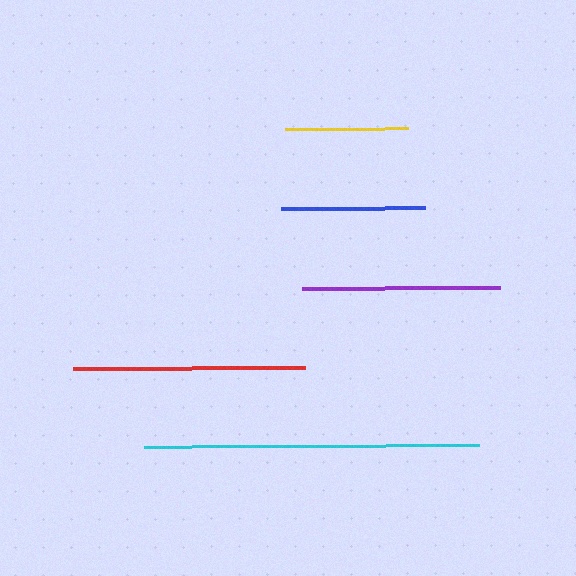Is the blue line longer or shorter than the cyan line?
The cyan line is longer than the blue line.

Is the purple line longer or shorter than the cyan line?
The cyan line is longer than the purple line.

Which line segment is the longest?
The cyan line is the longest at approximately 335 pixels.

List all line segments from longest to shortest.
From longest to shortest: cyan, red, purple, blue, yellow.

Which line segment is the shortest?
The yellow line is the shortest at approximately 123 pixels.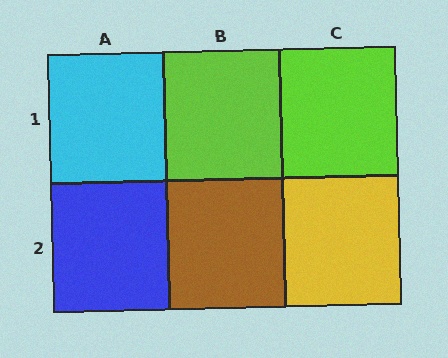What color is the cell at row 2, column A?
Blue.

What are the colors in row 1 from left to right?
Cyan, lime, lime.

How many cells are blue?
1 cell is blue.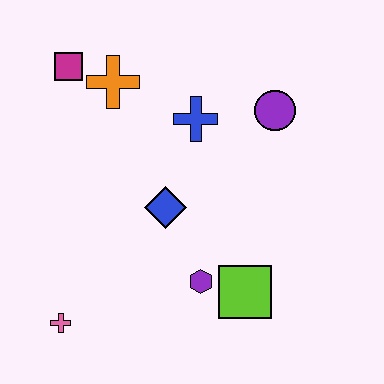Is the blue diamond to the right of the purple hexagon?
No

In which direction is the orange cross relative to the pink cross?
The orange cross is above the pink cross.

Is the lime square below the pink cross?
No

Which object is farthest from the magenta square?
The lime square is farthest from the magenta square.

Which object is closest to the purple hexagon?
The lime square is closest to the purple hexagon.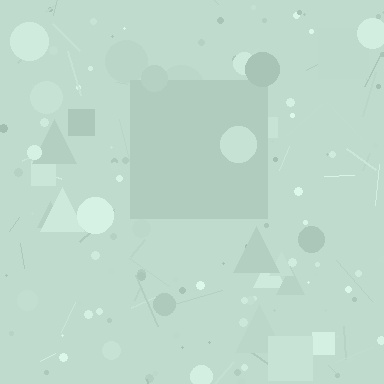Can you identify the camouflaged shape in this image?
The camouflaged shape is a square.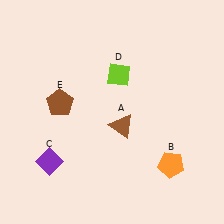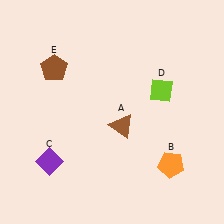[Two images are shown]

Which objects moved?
The objects that moved are: the lime diamond (D), the brown pentagon (E).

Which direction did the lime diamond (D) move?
The lime diamond (D) moved right.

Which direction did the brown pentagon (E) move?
The brown pentagon (E) moved up.